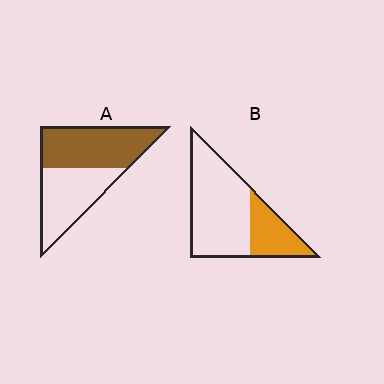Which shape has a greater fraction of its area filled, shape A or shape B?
Shape A.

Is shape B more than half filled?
No.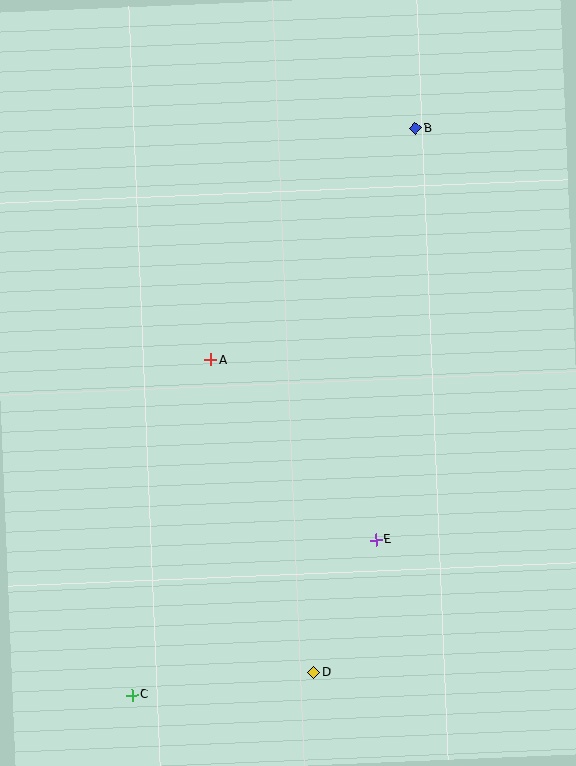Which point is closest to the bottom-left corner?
Point C is closest to the bottom-left corner.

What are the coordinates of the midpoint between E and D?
The midpoint between E and D is at (345, 606).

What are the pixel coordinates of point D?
Point D is at (313, 673).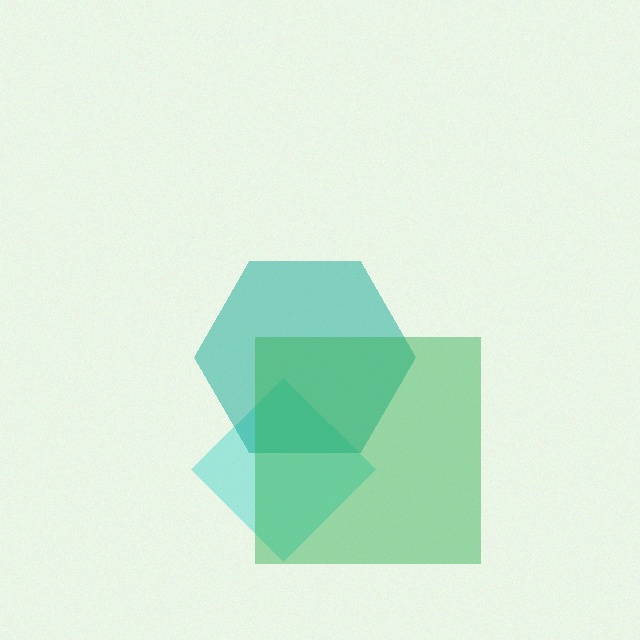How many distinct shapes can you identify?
There are 3 distinct shapes: a cyan diamond, a teal hexagon, a green square.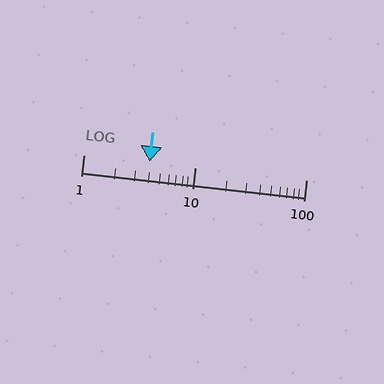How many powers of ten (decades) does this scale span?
The scale spans 2 decades, from 1 to 100.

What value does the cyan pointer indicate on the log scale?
The pointer indicates approximately 3.9.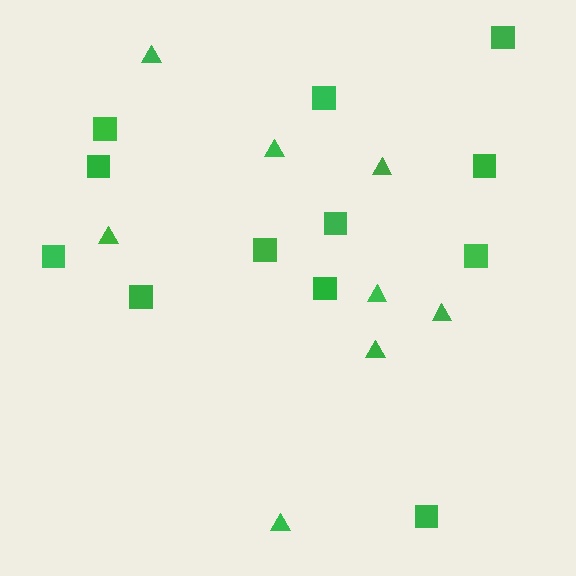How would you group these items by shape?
There are 2 groups: one group of triangles (8) and one group of squares (12).